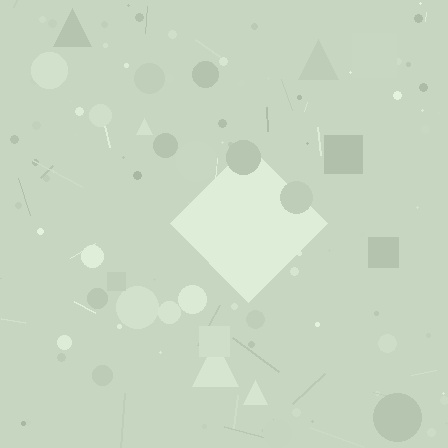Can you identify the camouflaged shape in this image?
The camouflaged shape is a diamond.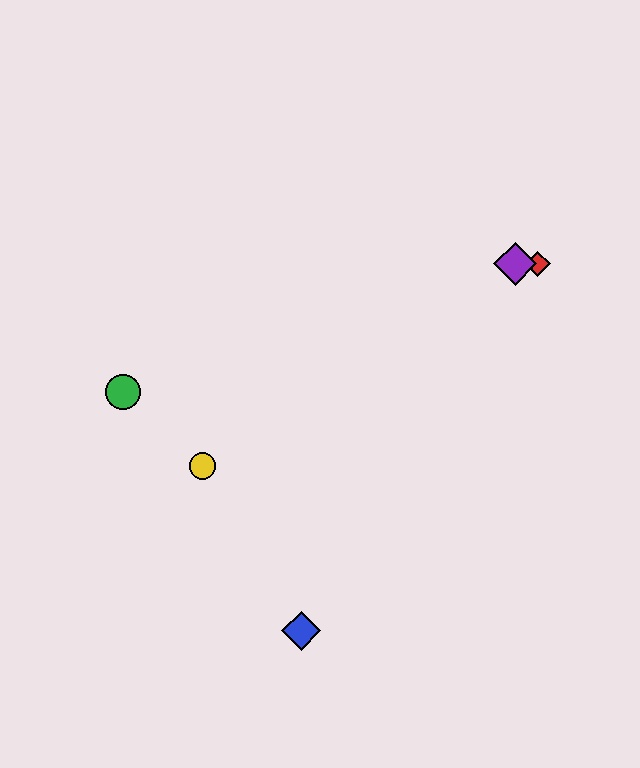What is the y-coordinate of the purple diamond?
The purple diamond is at y≈264.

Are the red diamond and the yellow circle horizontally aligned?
No, the red diamond is at y≈264 and the yellow circle is at y≈466.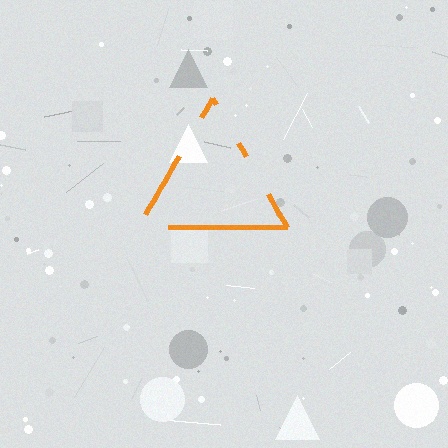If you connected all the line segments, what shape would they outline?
They would outline a triangle.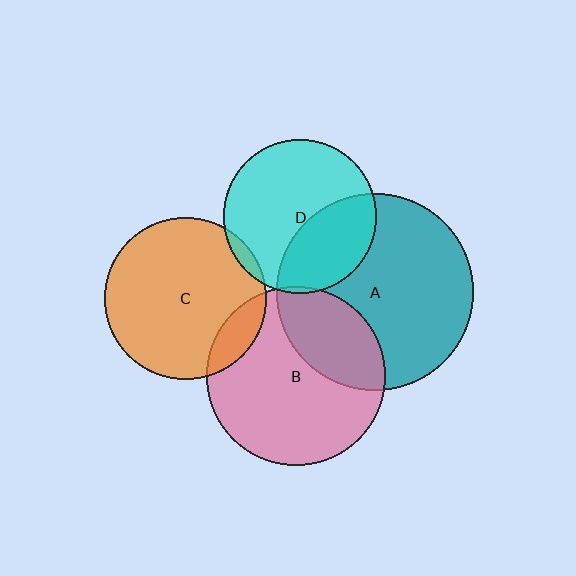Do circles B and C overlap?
Yes.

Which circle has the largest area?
Circle A (teal).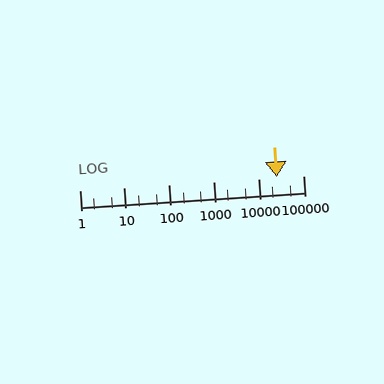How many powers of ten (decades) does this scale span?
The scale spans 5 decades, from 1 to 100000.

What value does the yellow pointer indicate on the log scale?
The pointer indicates approximately 26000.